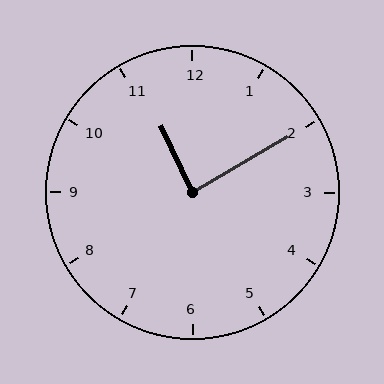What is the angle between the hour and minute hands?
Approximately 85 degrees.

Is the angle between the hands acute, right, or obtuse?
It is right.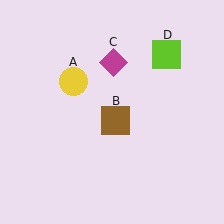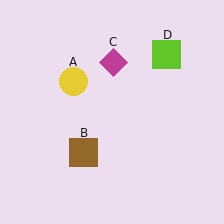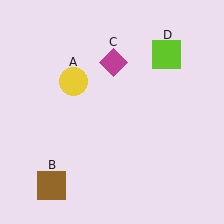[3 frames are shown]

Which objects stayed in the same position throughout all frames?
Yellow circle (object A) and magenta diamond (object C) and lime square (object D) remained stationary.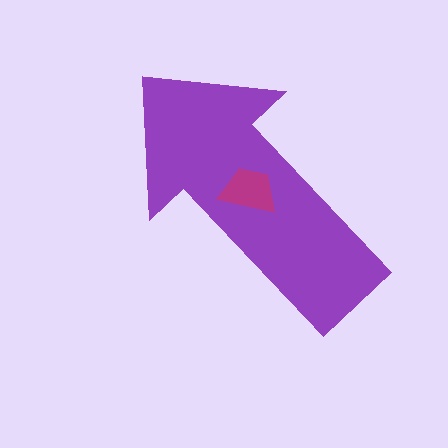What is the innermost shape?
The magenta trapezoid.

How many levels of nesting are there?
2.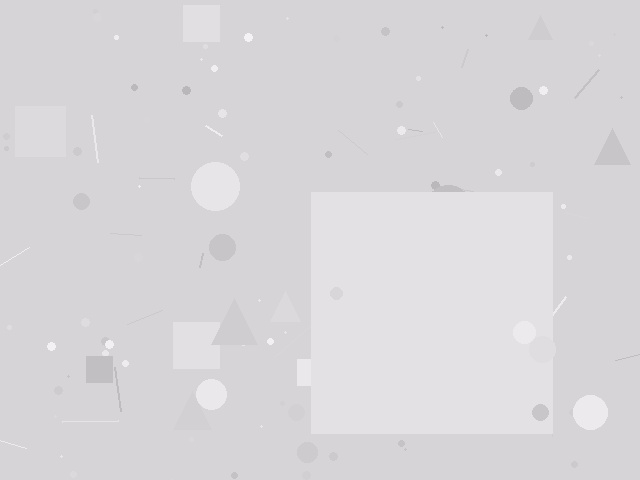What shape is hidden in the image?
A square is hidden in the image.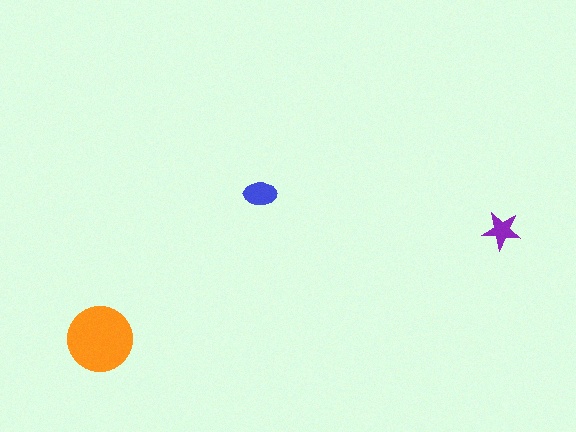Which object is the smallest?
The purple star.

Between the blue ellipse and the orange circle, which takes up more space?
The orange circle.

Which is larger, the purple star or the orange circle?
The orange circle.